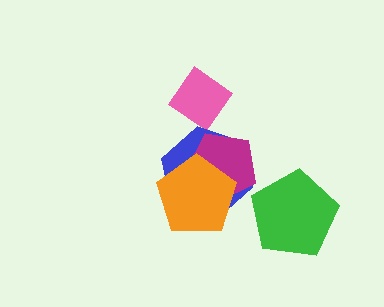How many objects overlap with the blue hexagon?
2 objects overlap with the blue hexagon.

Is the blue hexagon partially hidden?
Yes, it is partially covered by another shape.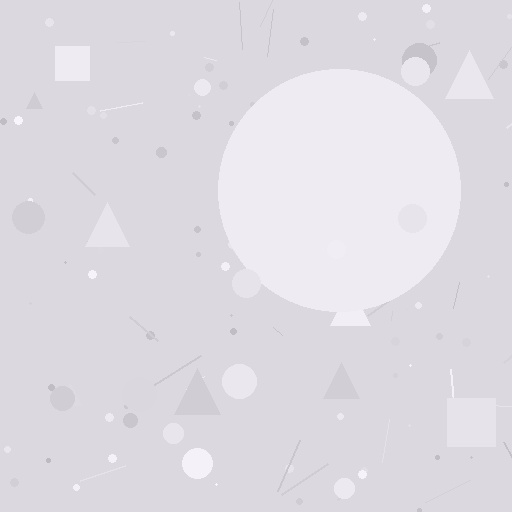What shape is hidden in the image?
A circle is hidden in the image.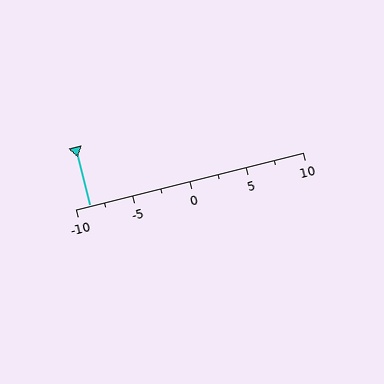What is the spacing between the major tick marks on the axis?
The major ticks are spaced 5 apart.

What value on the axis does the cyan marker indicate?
The marker indicates approximately -8.8.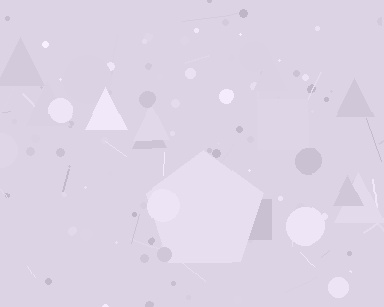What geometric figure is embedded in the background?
A pentagon is embedded in the background.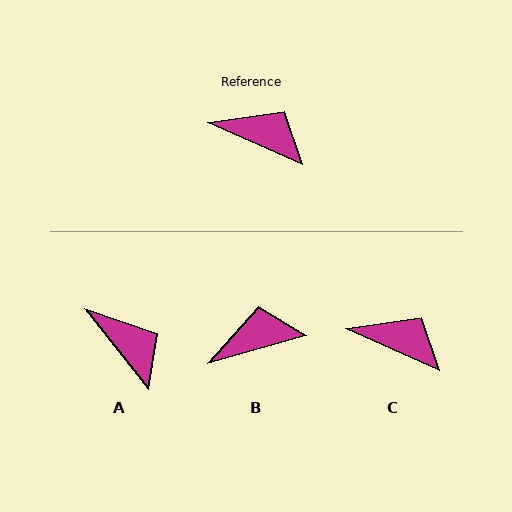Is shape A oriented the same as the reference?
No, it is off by about 27 degrees.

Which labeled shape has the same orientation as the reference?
C.